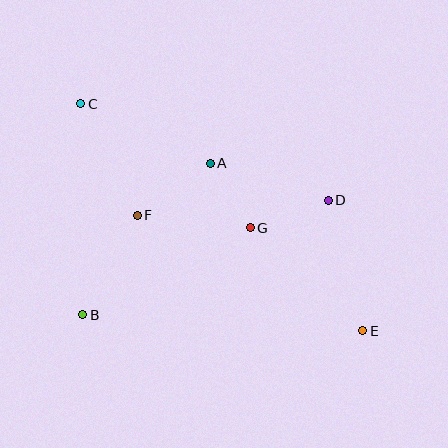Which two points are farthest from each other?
Points C and E are farthest from each other.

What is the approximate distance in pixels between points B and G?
The distance between B and G is approximately 189 pixels.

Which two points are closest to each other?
Points A and G are closest to each other.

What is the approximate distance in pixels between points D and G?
The distance between D and G is approximately 82 pixels.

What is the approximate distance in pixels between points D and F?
The distance between D and F is approximately 191 pixels.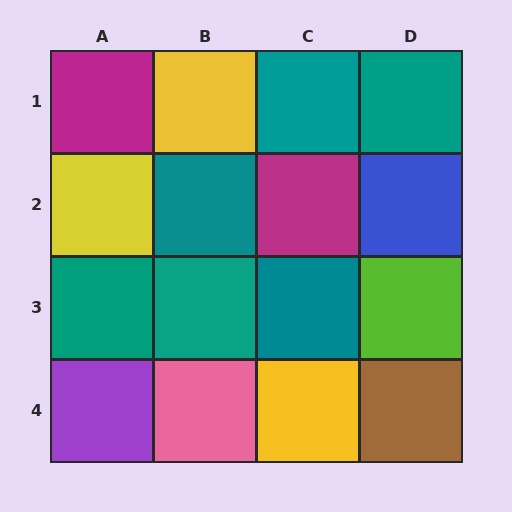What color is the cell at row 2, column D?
Blue.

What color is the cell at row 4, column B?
Pink.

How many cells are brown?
1 cell is brown.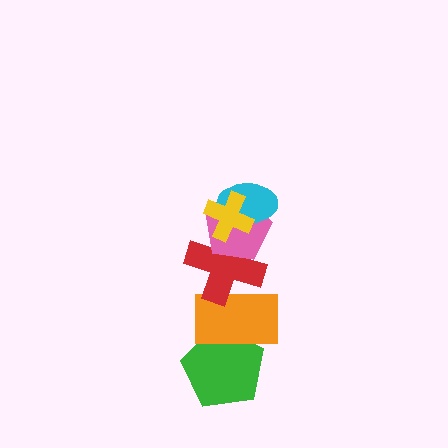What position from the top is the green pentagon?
The green pentagon is 6th from the top.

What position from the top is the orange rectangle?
The orange rectangle is 5th from the top.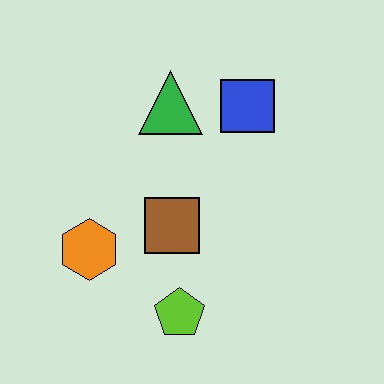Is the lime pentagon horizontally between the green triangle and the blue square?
Yes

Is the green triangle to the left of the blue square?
Yes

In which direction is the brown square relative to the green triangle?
The brown square is below the green triangle.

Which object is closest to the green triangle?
The blue square is closest to the green triangle.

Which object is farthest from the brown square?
The blue square is farthest from the brown square.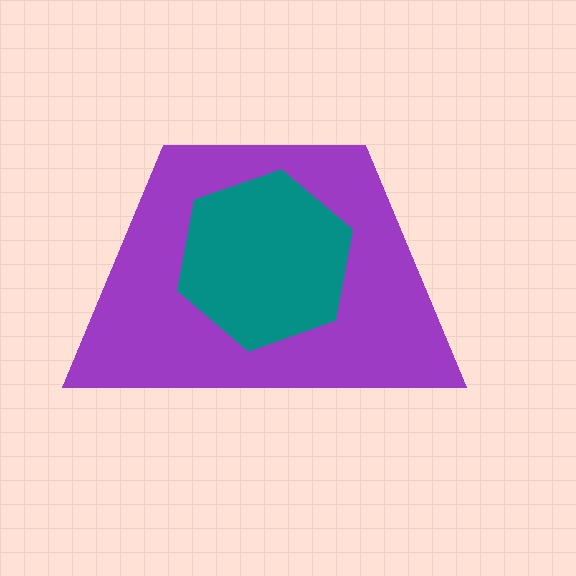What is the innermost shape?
The teal hexagon.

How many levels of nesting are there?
2.